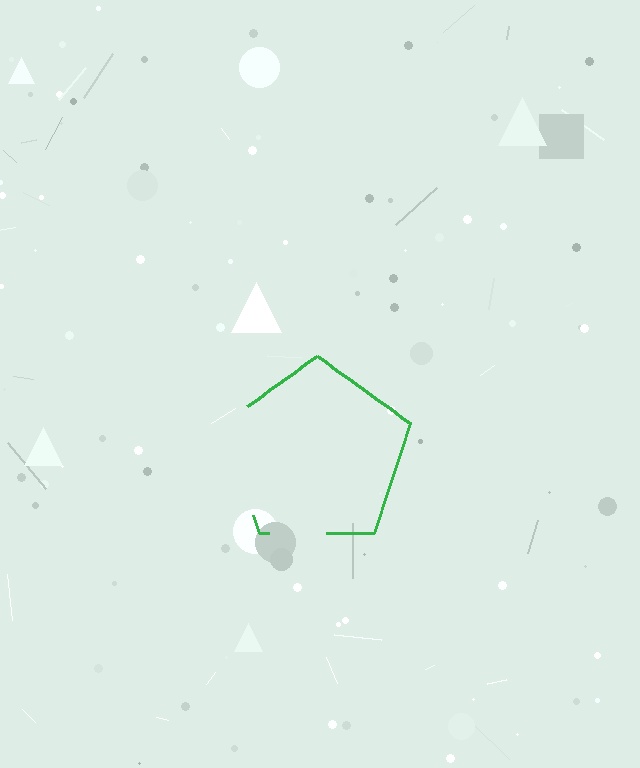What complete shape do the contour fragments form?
The contour fragments form a pentagon.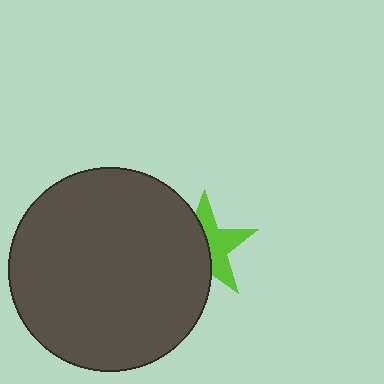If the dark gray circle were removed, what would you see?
You would see the complete lime star.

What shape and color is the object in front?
The object in front is a dark gray circle.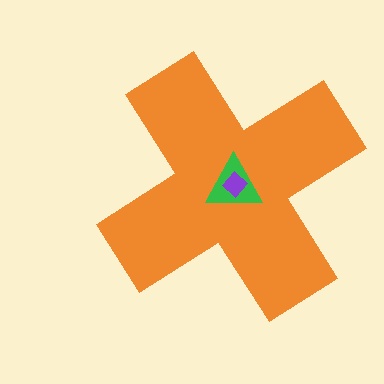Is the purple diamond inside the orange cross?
Yes.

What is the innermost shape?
The purple diamond.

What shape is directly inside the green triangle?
The purple diamond.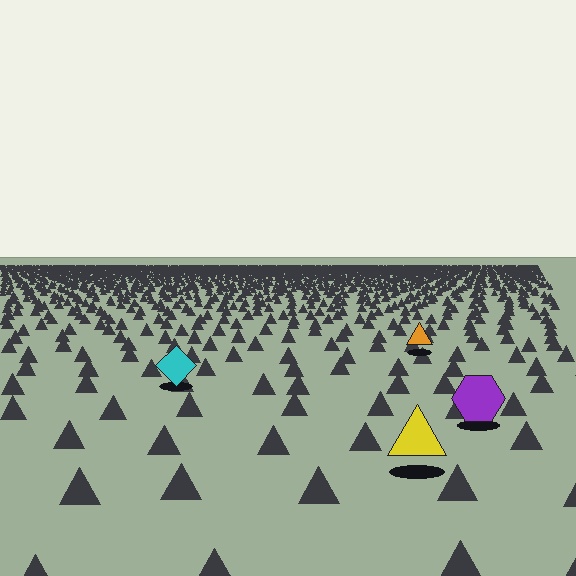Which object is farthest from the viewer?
The orange triangle is farthest from the viewer. It appears smaller and the ground texture around it is denser.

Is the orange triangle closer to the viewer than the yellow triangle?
No. The yellow triangle is closer — you can tell from the texture gradient: the ground texture is coarser near it.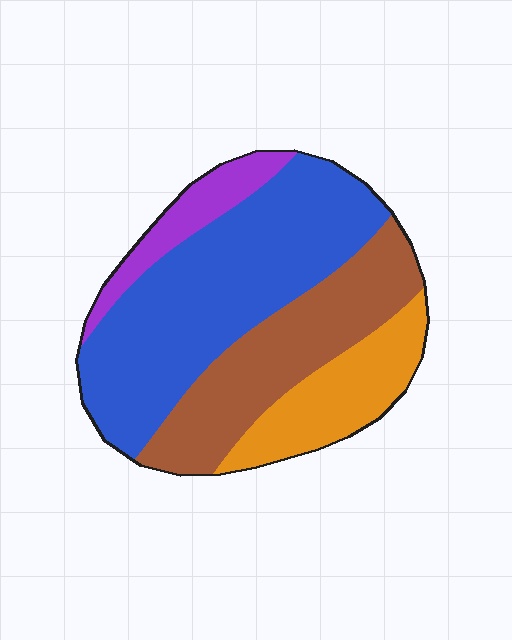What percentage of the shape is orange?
Orange covers roughly 15% of the shape.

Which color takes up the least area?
Purple, at roughly 10%.